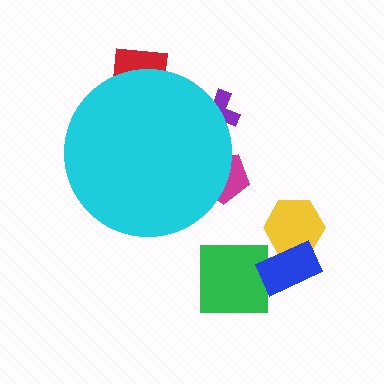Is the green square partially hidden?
No, the green square is fully visible.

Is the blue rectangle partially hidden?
No, the blue rectangle is fully visible.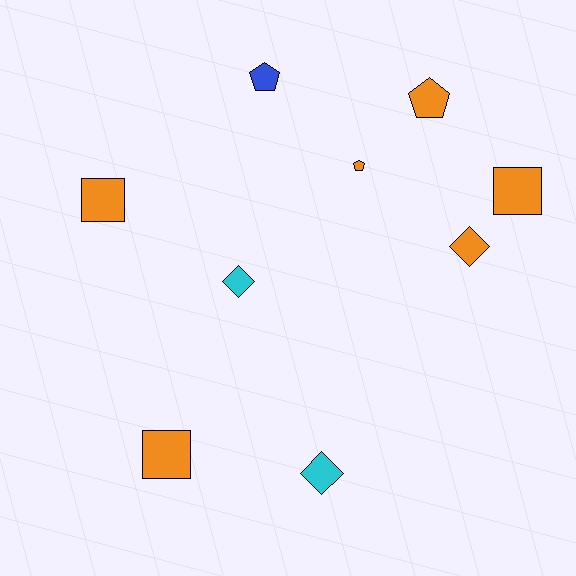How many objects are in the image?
There are 9 objects.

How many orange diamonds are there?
There is 1 orange diamond.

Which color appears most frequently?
Orange, with 6 objects.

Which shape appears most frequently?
Square, with 3 objects.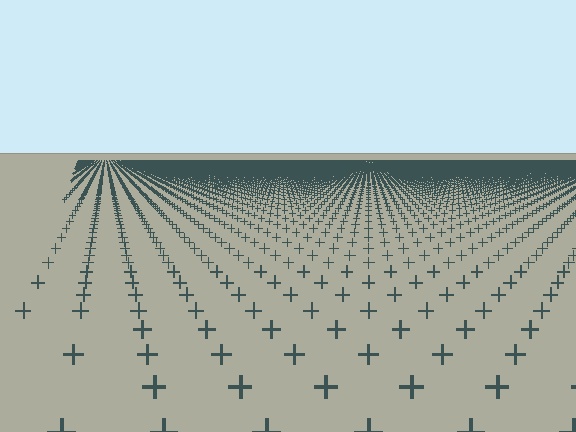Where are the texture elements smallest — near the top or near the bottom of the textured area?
Near the top.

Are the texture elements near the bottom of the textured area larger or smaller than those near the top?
Larger. Near the bottom, elements are closer to the viewer and appear at a bigger on-screen size.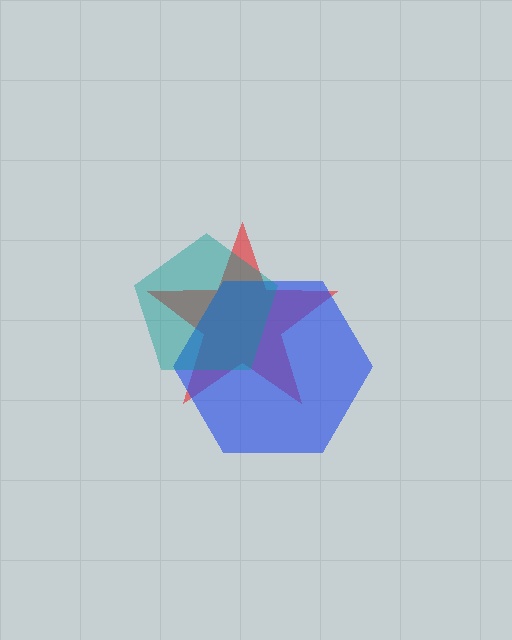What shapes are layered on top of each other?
The layered shapes are: a red star, a blue hexagon, a teal pentagon.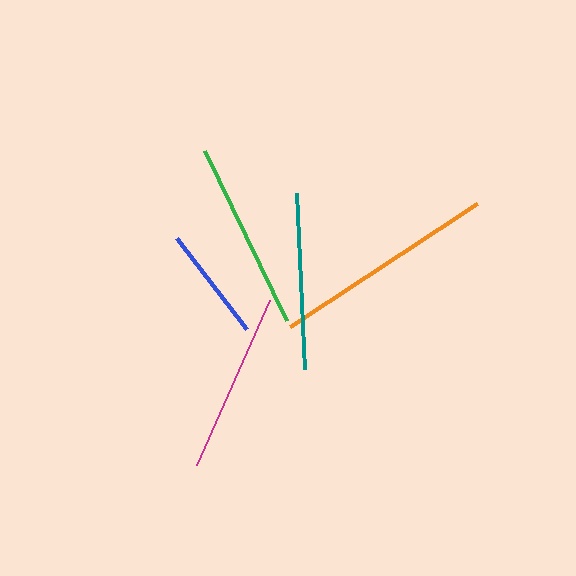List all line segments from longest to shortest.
From longest to shortest: orange, green, magenta, teal, blue.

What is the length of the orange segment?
The orange segment is approximately 224 pixels long.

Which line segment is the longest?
The orange line is the longest at approximately 224 pixels.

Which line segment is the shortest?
The blue line is the shortest at approximately 115 pixels.